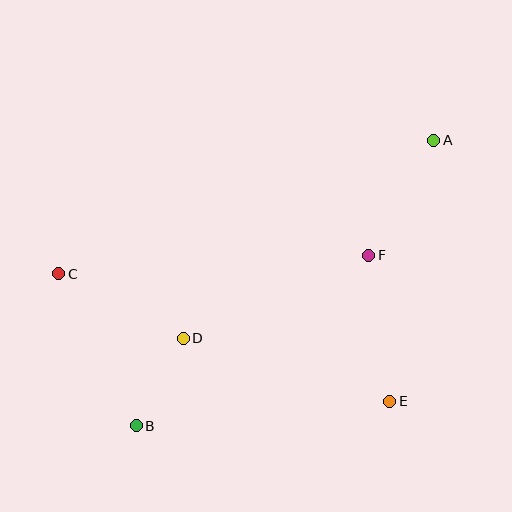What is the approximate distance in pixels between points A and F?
The distance between A and F is approximately 132 pixels.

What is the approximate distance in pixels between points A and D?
The distance between A and D is approximately 319 pixels.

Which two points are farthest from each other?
Points A and B are farthest from each other.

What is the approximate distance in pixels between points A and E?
The distance between A and E is approximately 265 pixels.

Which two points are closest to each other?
Points B and D are closest to each other.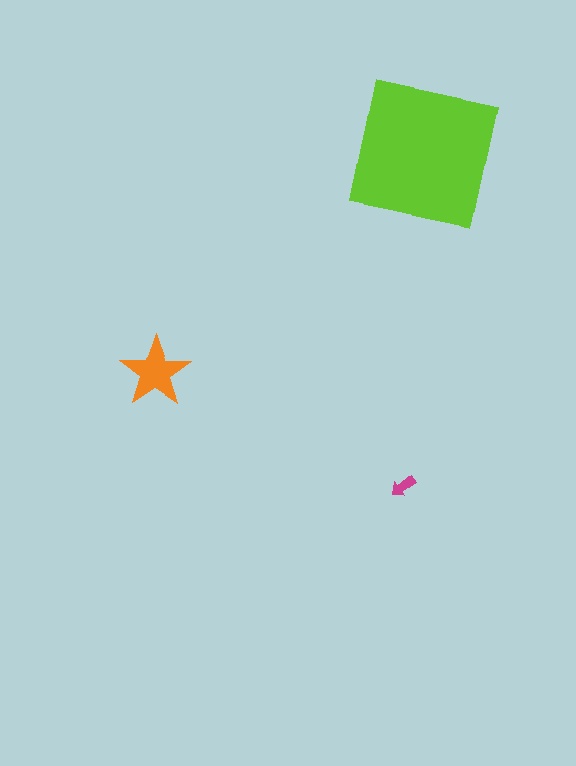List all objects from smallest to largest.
The magenta arrow, the orange star, the lime square.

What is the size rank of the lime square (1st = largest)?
1st.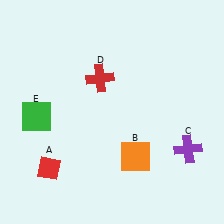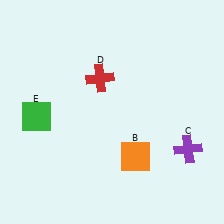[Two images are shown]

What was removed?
The red diamond (A) was removed in Image 2.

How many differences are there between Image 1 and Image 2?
There is 1 difference between the two images.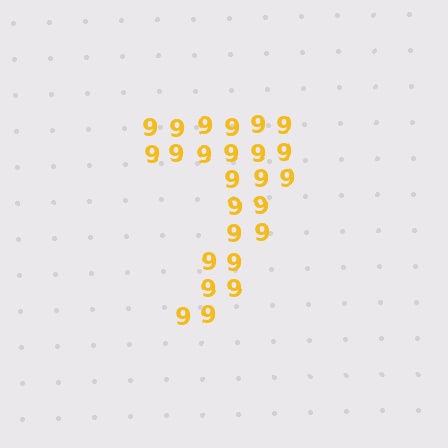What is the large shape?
The large shape is the digit 7.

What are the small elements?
The small elements are digit 9's.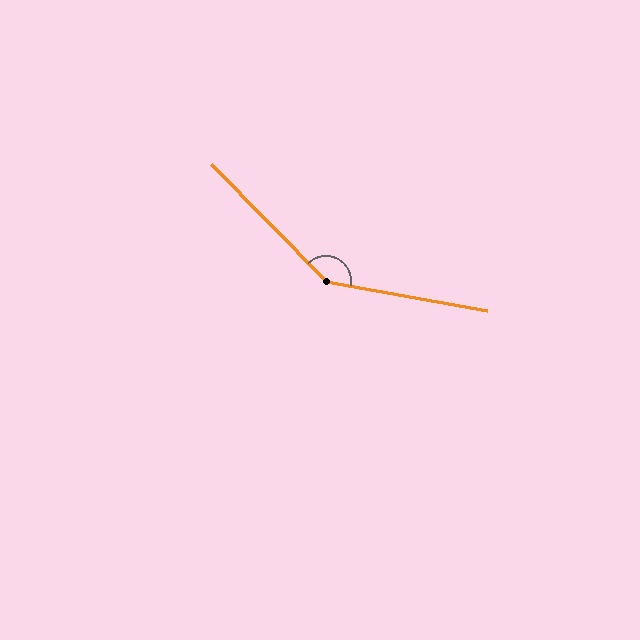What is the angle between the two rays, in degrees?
Approximately 145 degrees.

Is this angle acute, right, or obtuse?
It is obtuse.